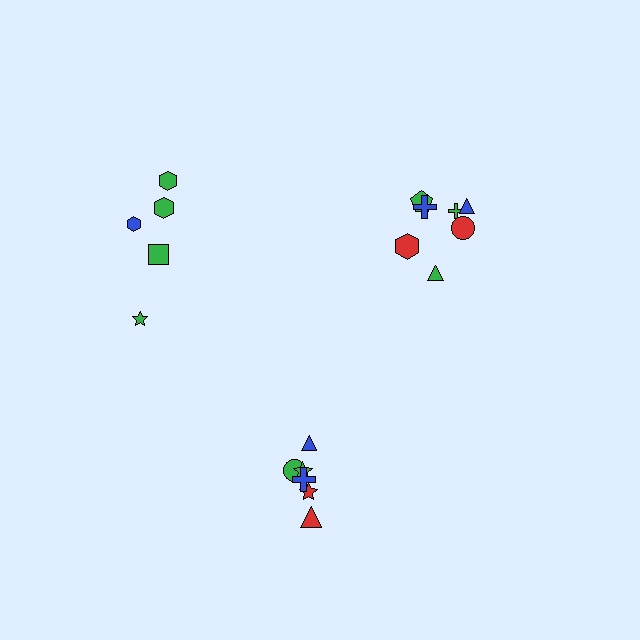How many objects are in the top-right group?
There are 7 objects.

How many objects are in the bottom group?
There are 6 objects.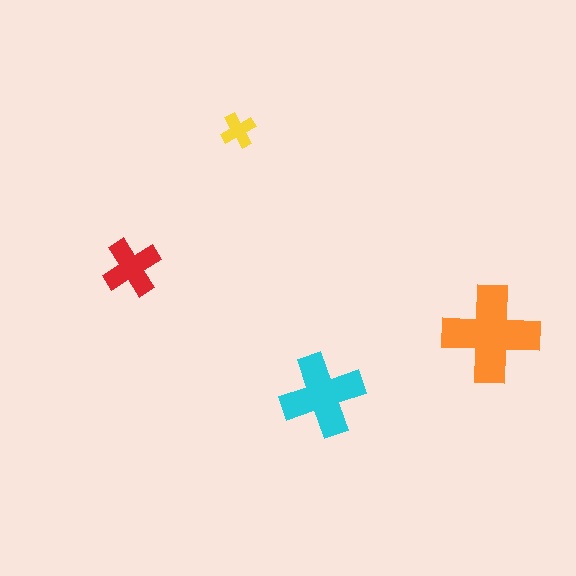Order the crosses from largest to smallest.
the orange one, the cyan one, the red one, the yellow one.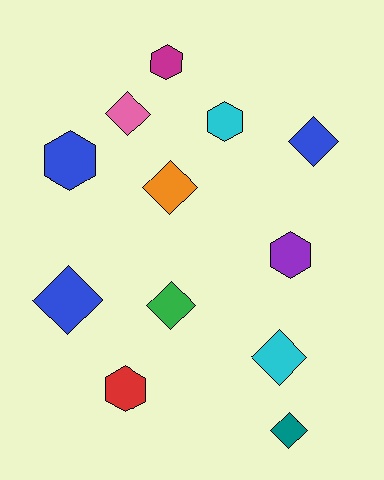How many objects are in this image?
There are 12 objects.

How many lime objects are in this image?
There are no lime objects.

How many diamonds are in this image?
There are 7 diamonds.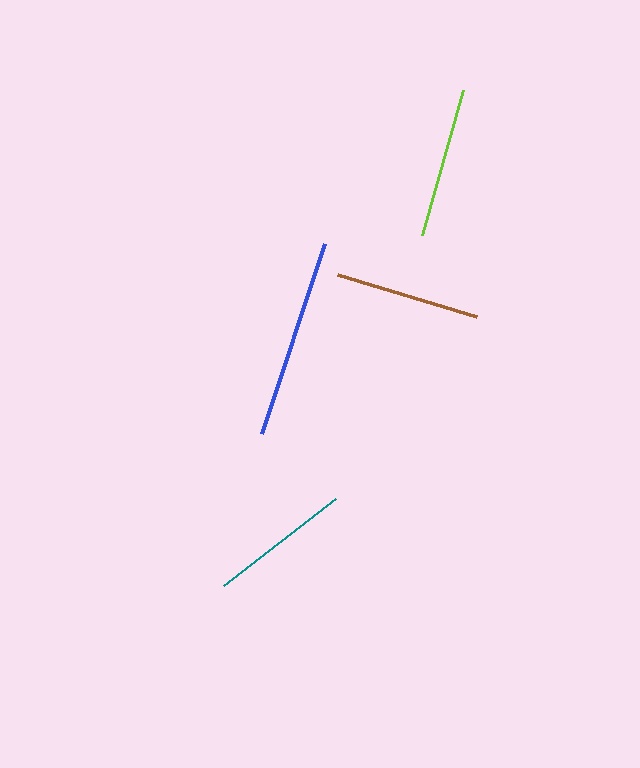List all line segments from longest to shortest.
From longest to shortest: blue, lime, brown, teal.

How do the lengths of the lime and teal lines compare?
The lime and teal lines are approximately the same length.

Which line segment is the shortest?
The teal line is the shortest at approximately 142 pixels.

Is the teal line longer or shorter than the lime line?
The lime line is longer than the teal line.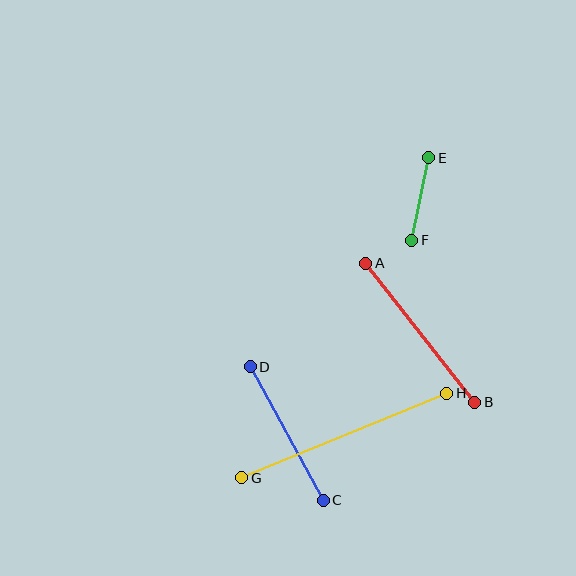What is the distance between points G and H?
The distance is approximately 221 pixels.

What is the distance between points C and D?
The distance is approximately 152 pixels.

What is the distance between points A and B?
The distance is approximately 177 pixels.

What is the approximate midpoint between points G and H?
The midpoint is at approximately (344, 435) pixels.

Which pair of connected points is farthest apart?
Points G and H are farthest apart.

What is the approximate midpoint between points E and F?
The midpoint is at approximately (420, 199) pixels.